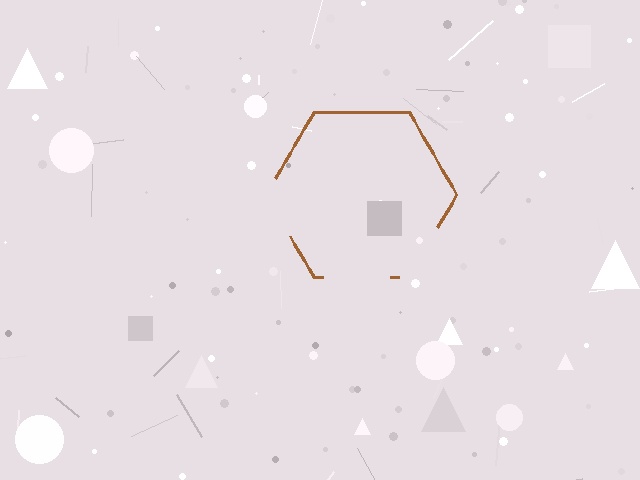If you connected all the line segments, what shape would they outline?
They would outline a hexagon.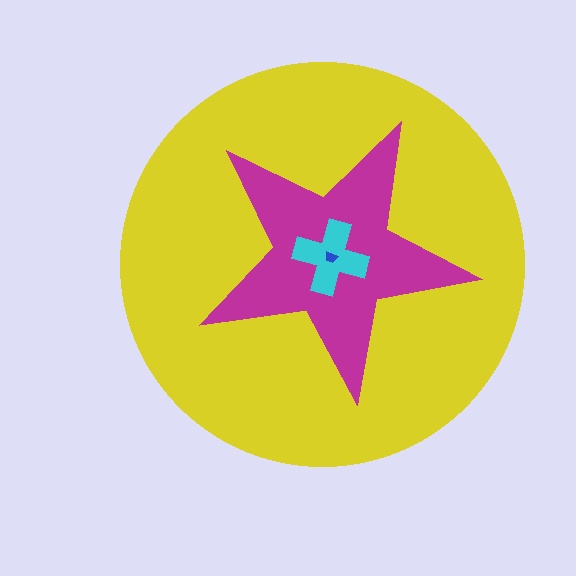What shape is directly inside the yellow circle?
The magenta star.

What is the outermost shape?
The yellow circle.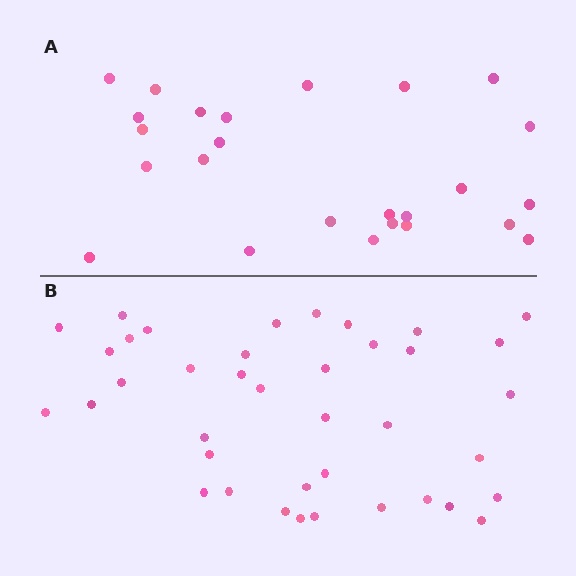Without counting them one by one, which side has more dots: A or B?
Region B (the bottom region) has more dots.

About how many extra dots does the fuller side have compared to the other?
Region B has approximately 15 more dots than region A.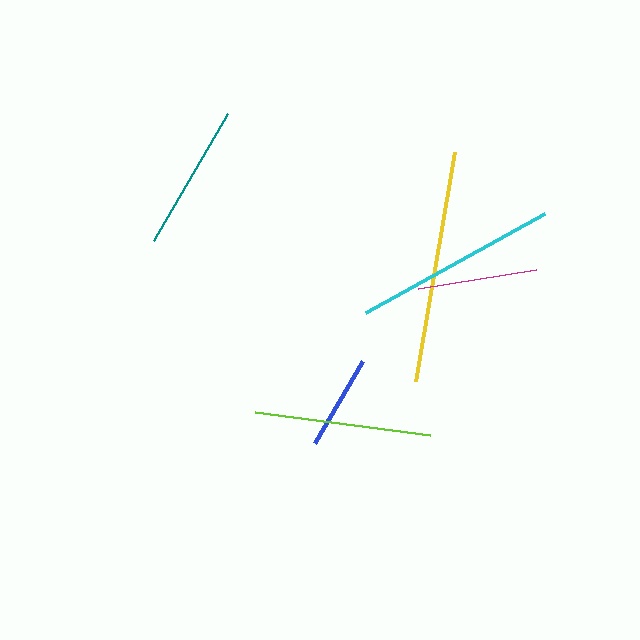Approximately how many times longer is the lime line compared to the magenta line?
The lime line is approximately 1.5 times the length of the magenta line.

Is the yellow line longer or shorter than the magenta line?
The yellow line is longer than the magenta line.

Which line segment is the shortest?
The blue line is the shortest at approximately 95 pixels.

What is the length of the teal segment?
The teal segment is approximately 147 pixels long.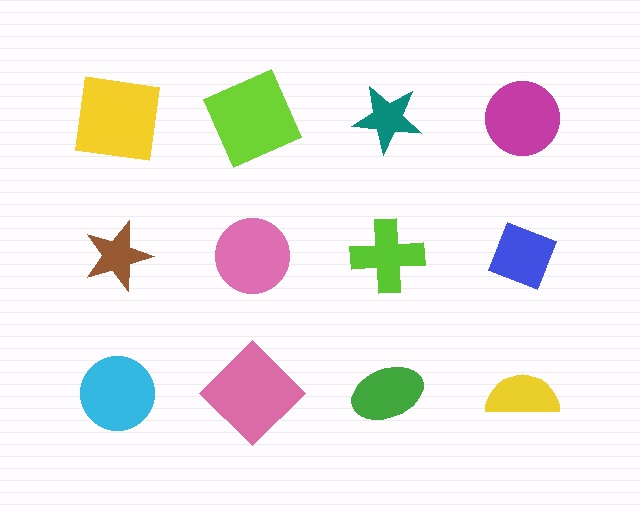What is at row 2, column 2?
A pink circle.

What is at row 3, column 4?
A yellow semicircle.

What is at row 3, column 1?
A cyan circle.